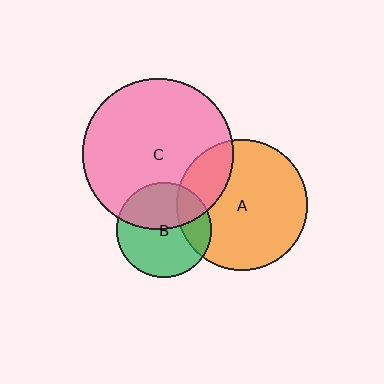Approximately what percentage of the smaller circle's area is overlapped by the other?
Approximately 20%.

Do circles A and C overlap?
Yes.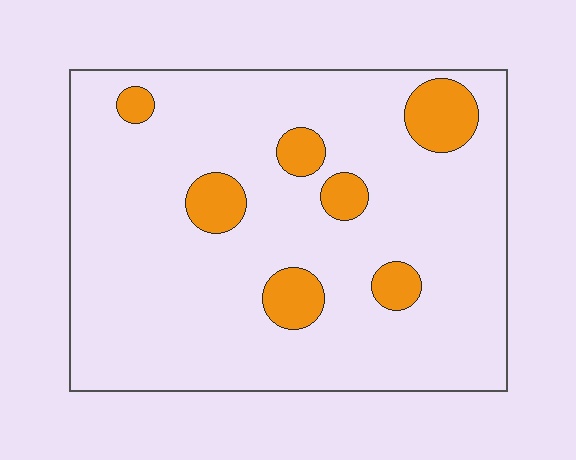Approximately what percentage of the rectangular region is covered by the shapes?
Approximately 10%.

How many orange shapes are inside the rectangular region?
7.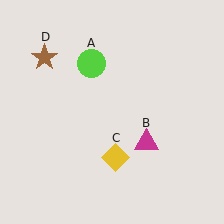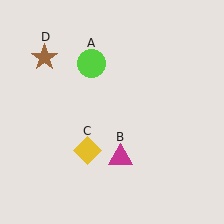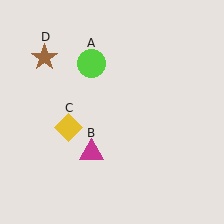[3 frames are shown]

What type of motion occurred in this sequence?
The magenta triangle (object B), yellow diamond (object C) rotated clockwise around the center of the scene.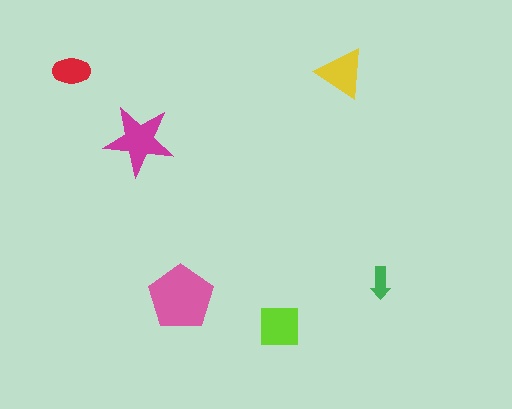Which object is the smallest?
The green arrow.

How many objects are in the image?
There are 6 objects in the image.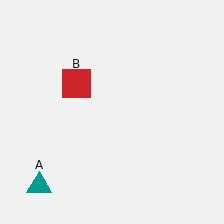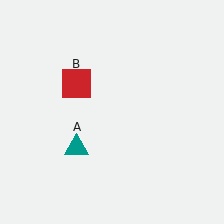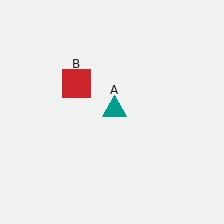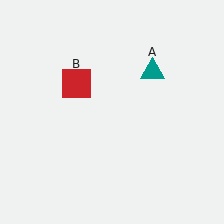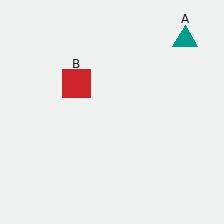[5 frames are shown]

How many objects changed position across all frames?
1 object changed position: teal triangle (object A).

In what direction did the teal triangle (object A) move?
The teal triangle (object A) moved up and to the right.